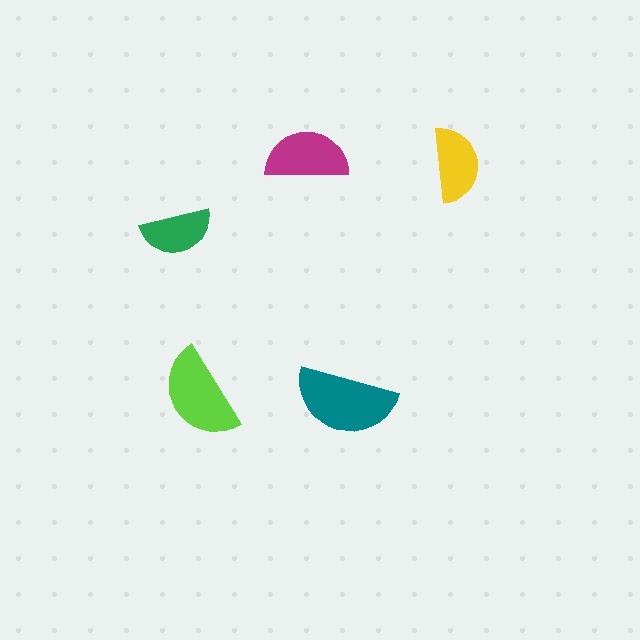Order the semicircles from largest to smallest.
the teal one, the lime one, the magenta one, the yellow one, the green one.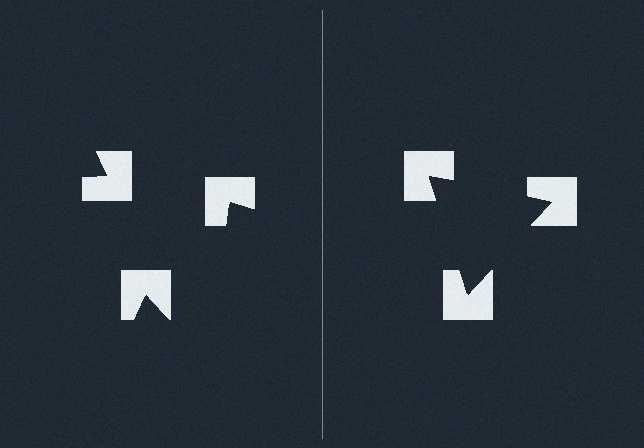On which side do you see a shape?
An illusory triangle appears on the right side. On the left side the wedge cuts are rotated, so no coherent shape forms.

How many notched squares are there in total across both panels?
6 — 3 on each side.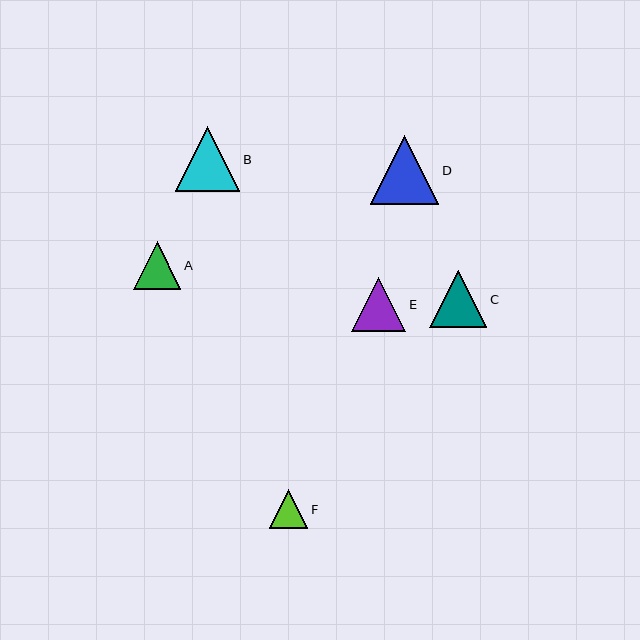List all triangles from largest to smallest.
From largest to smallest: D, B, C, E, A, F.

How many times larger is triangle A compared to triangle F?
Triangle A is approximately 1.2 times the size of triangle F.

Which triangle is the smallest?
Triangle F is the smallest with a size of approximately 38 pixels.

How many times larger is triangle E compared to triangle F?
Triangle E is approximately 1.4 times the size of triangle F.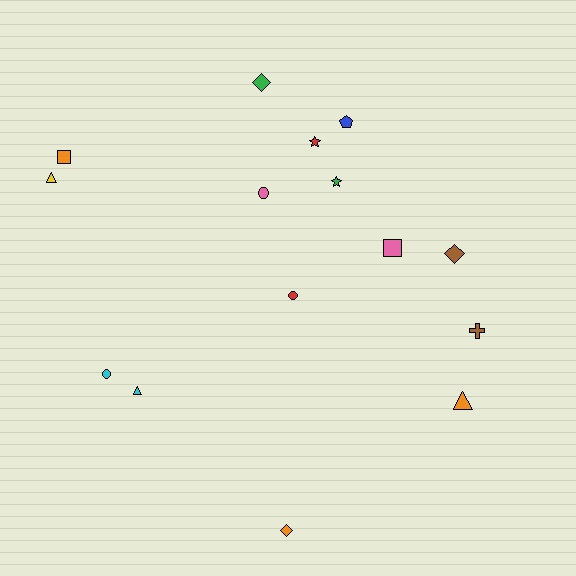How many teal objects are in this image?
There are no teal objects.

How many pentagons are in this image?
There is 1 pentagon.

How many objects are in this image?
There are 15 objects.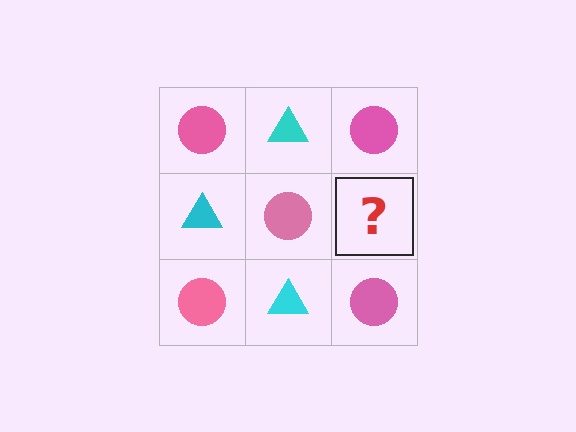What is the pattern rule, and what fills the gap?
The rule is that it alternates pink circle and cyan triangle in a checkerboard pattern. The gap should be filled with a cyan triangle.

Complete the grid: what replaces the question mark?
The question mark should be replaced with a cyan triangle.